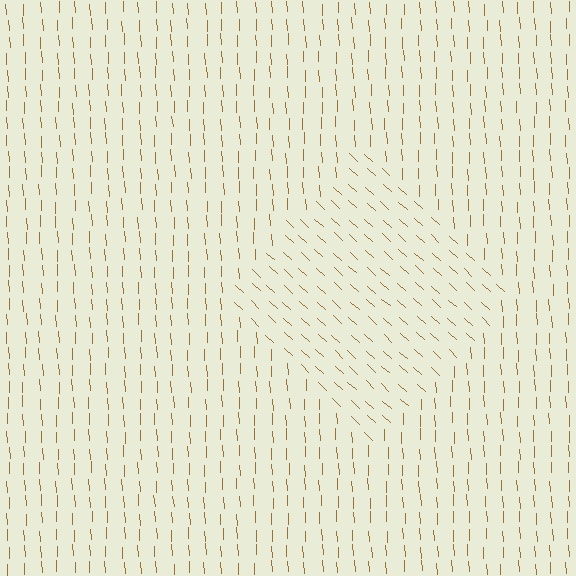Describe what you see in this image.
The image is filled with small brown line segments. A diamond region in the image has lines oriented differently from the surrounding lines, creating a visible texture boundary.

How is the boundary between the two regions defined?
The boundary is defined purely by a change in line orientation (approximately 45 degrees difference). All lines are the same color and thickness.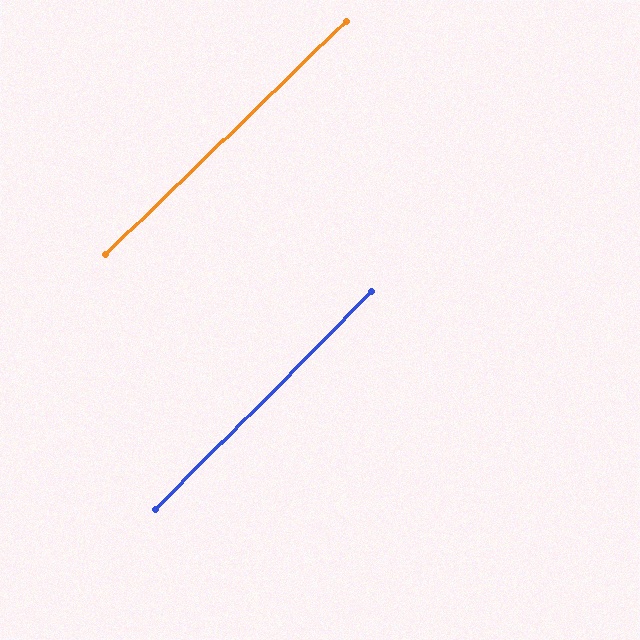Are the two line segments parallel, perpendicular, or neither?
Parallel — their directions differ by only 1.0°.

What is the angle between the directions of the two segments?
Approximately 1 degree.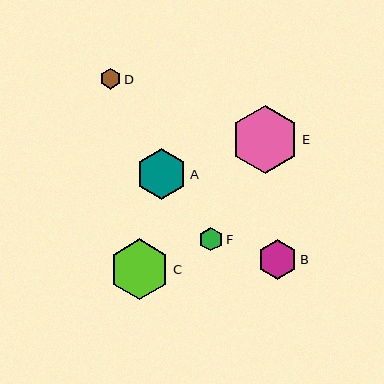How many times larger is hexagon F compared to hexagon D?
Hexagon F is approximately 1.2 times the size of hexagon D.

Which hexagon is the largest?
Hexagon E is the largest with a size of approximately 68 pixels.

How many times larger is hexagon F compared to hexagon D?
Hexagon F is approximately 1.2 times the size of hexagon D.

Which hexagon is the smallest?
Hexagon D is the smallest with a size of approximately 20 pixels.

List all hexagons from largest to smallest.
From largest to smallest: E, C, A, B, F, D.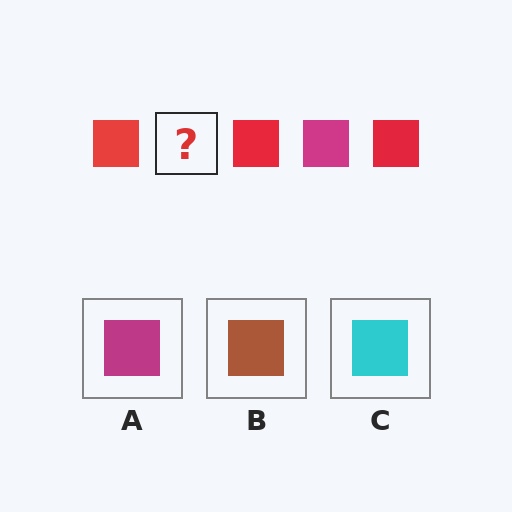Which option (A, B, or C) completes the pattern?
A.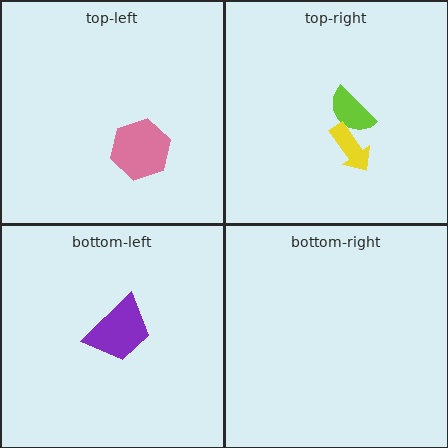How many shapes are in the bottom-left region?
1.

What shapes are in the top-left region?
The pink hexagon.